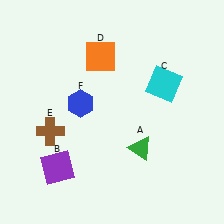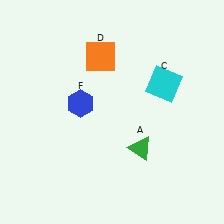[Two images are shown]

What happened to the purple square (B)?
The purple square (B) was removed in Image 2. It was in the bottom-left area of Image 1.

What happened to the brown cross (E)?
The brown cross (E) was removed in Image 2. It was in the bottom-left area of Image 1.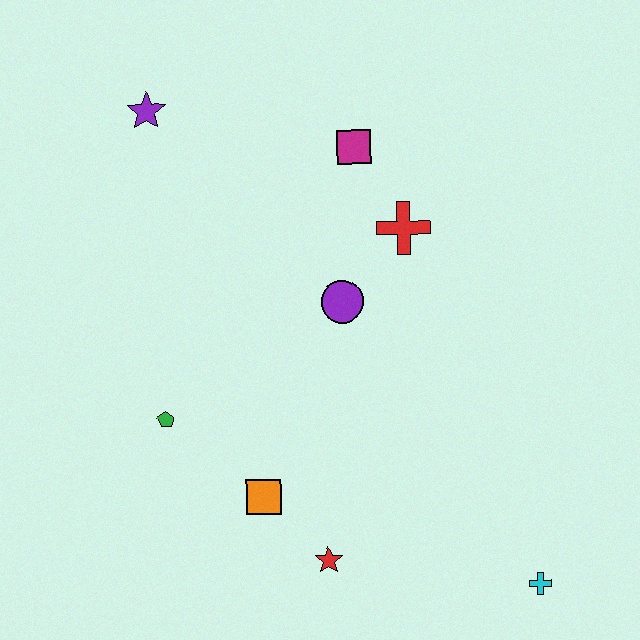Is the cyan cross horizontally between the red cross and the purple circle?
No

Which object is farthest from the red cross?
The cyan cross is farthest from the red cross.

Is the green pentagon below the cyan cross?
No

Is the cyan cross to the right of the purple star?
Yes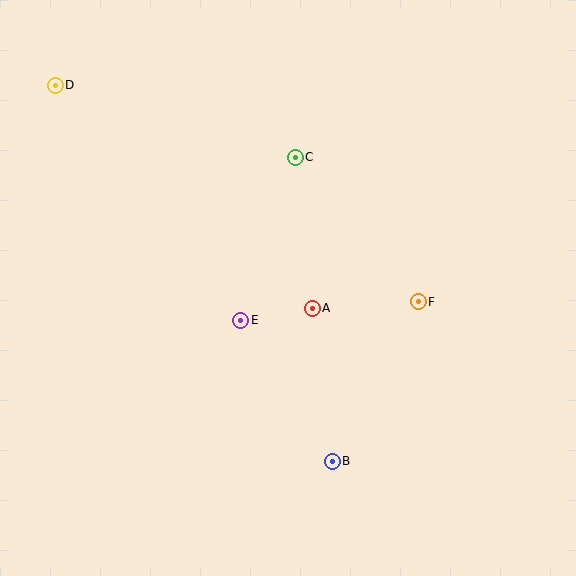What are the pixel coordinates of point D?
Point D is at (55, 85).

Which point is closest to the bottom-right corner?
Point B is closest to the bottom-right corner.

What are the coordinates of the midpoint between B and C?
The midpoint between B and C is at (314, 309).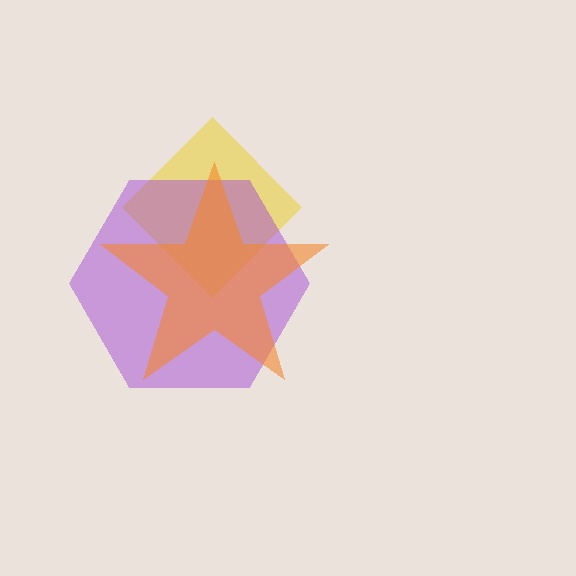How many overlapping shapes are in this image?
There are 3 overlapping shapes in the image.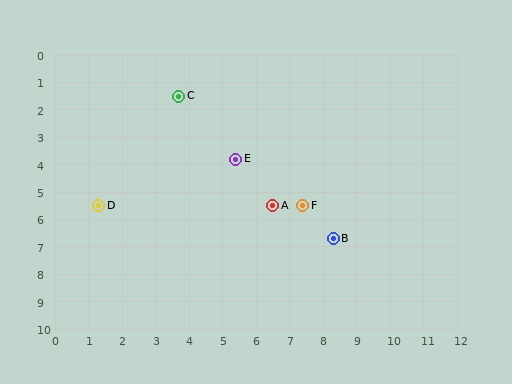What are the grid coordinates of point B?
Point B is at approximately (8.3, 6.7).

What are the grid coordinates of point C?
Point C is at approximately (3.7, 1.5).